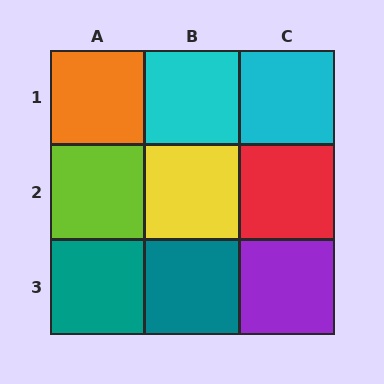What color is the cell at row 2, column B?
Yellow.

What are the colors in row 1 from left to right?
Orange, cyan, cyan.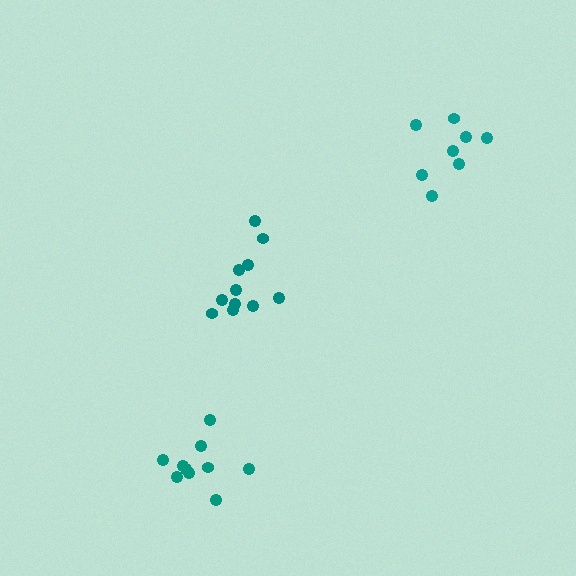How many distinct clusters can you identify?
There are 3 distinct clusters.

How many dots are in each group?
Group 1: 8 dots, Group 2: 11 dots, Group 3: 10 dots (29 total).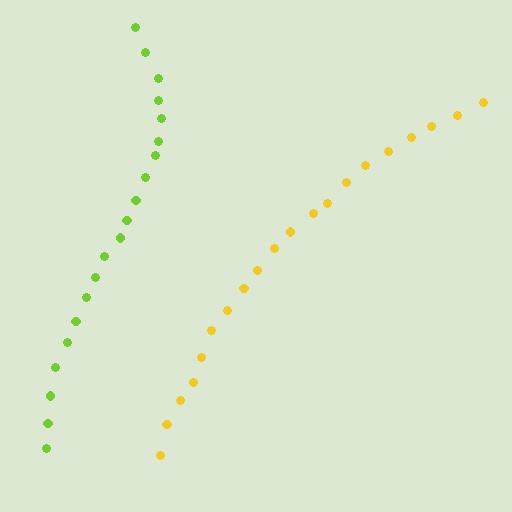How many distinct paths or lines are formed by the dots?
There are 2 distinct paths.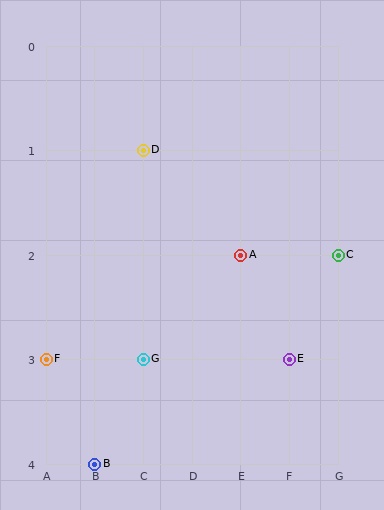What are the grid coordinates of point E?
Point E is at grid coordinates (F, 3).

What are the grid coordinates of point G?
Point G is at grid coordinates (C, 3).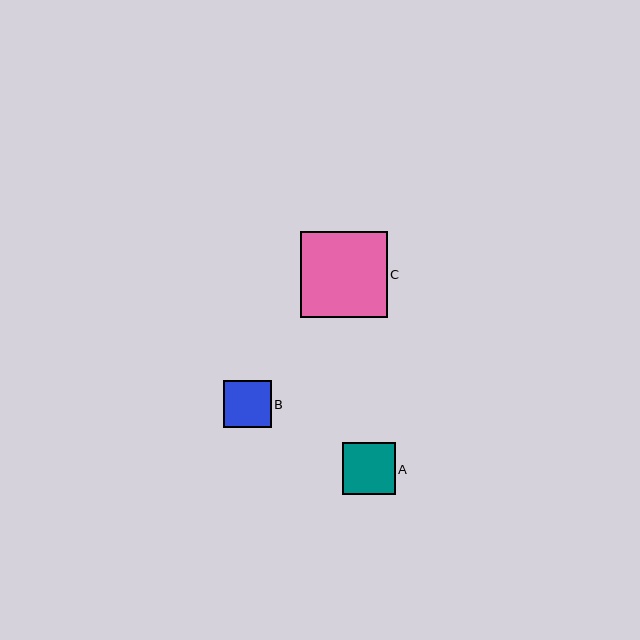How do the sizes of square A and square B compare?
Square A and square B are approximately the same size.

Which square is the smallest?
Square B is the smallest with a size of approximately 47 pixels.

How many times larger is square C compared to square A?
Square C is approximately 1.7 times the size of square A.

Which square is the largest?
Square C is the largest with a size of approximately 86 pixels.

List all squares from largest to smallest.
From largest to smallest: C, A, B.